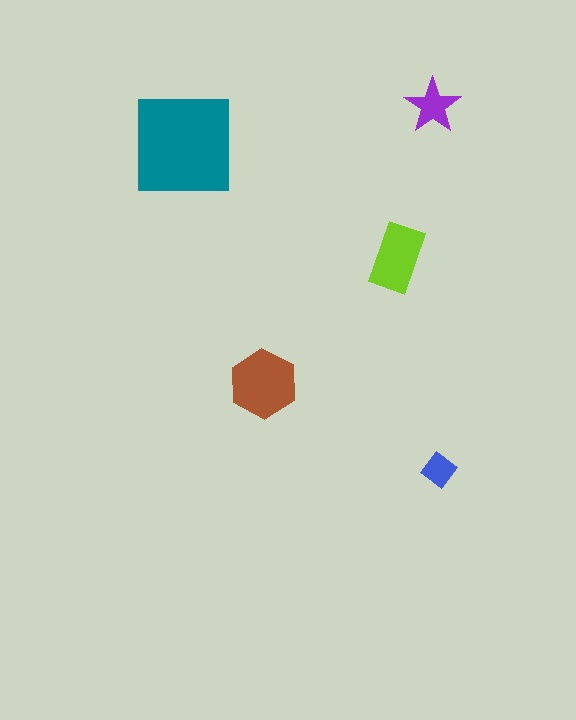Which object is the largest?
The teal square.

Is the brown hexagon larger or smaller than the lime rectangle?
Larger.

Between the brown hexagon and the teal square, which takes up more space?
The teal square.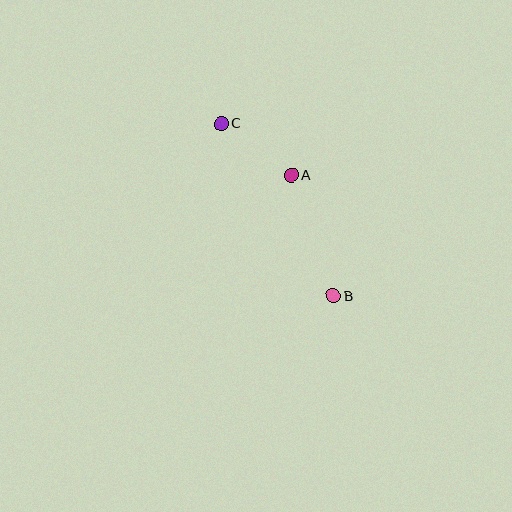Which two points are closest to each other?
Points A and C are closest to each other.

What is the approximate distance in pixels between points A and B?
The distance between A and B is approximately 128 pixels.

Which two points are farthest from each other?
Points B and C are farthest from each other.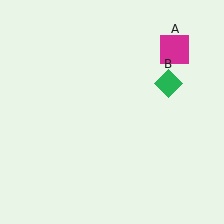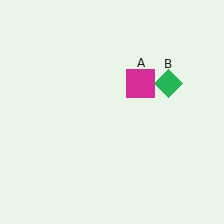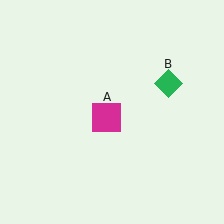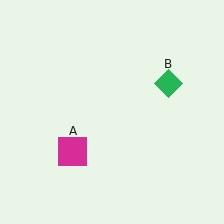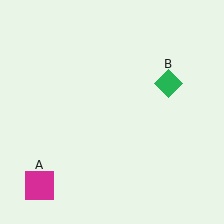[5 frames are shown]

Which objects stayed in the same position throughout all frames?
Green diamond (object B) remained stationary.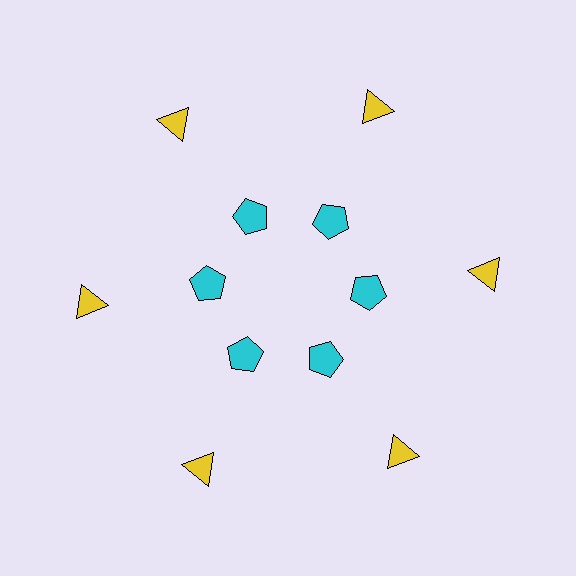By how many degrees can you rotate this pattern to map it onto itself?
The pattern maps onto itself every 60 degrees of rotation.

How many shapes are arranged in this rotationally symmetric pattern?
There are 12 shapes, arranged in 6 groups of 2.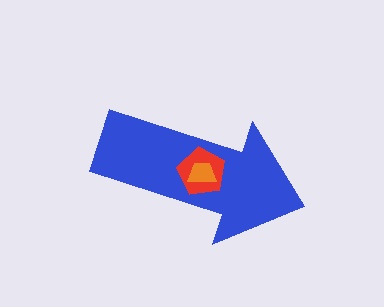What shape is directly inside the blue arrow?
The red pentagon.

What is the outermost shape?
The blue arrow.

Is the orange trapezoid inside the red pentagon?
Yes.